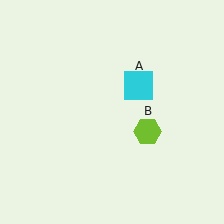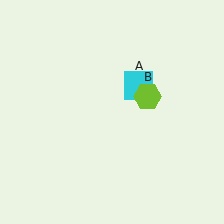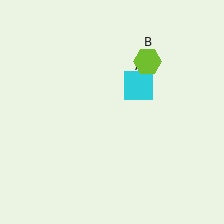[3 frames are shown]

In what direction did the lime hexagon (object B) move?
The lime hexagon (object B) moved up.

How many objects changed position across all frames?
1 object changed position: lime hexagon (object B).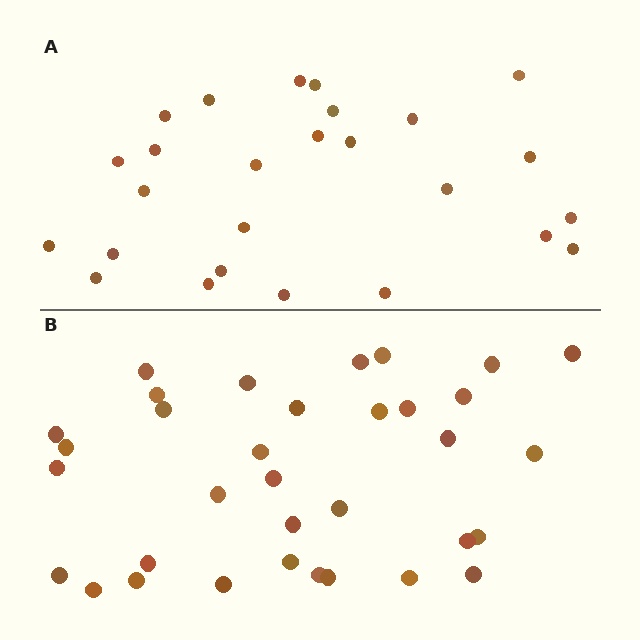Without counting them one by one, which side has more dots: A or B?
Region B (the bottom region) has more dots.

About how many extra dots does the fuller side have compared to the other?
Region B has roughly 8 or so more dots than region A.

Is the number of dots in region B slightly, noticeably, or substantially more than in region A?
Region B has noticeably more, but not dramatically so. The ratio is roughly 1.3 to 1.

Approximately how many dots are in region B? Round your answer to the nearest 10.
About 30 dots. (The exact count is 34, which rounds to 30.)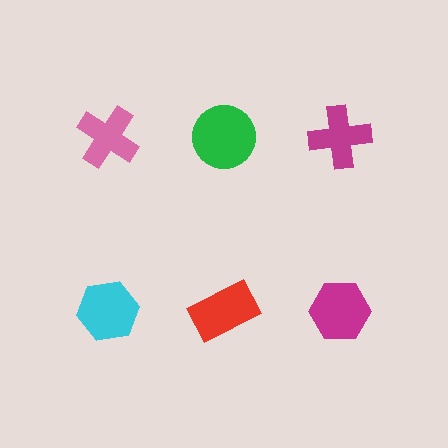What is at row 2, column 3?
A magenta hexagon.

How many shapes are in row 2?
3 shapes.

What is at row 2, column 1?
A cyan hexagon.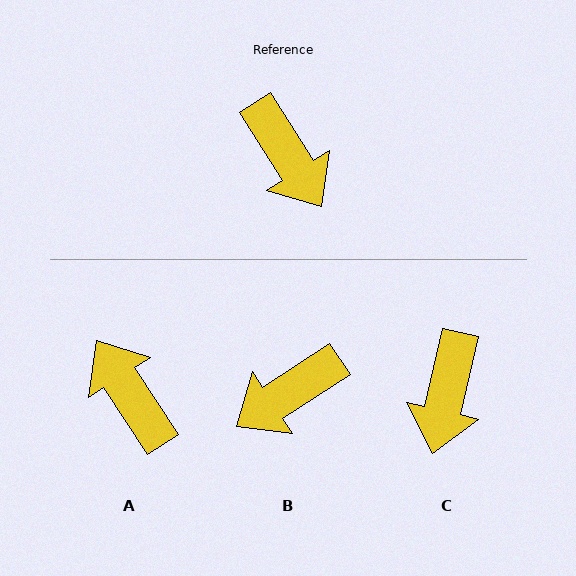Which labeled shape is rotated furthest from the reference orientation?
A, about 180 degrees away.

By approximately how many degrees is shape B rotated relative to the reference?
Approximately 90 degrees clockwise.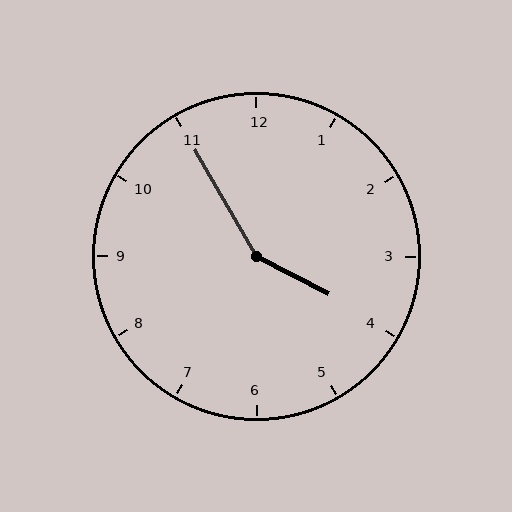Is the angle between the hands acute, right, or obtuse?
It is obtuse.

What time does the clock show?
3:55.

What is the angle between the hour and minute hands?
Approximately 148 degrees.